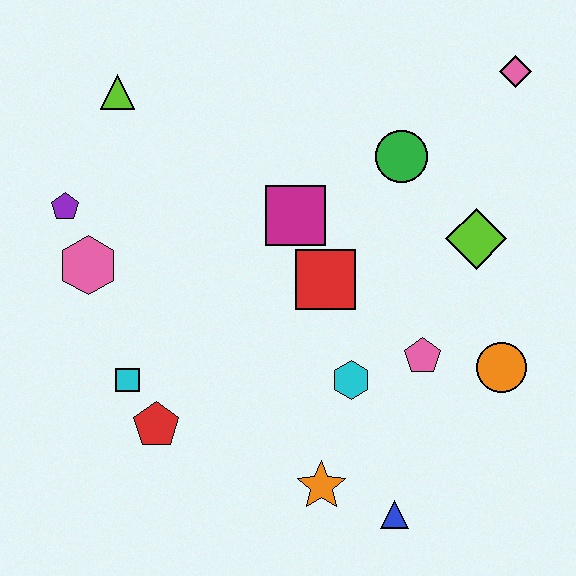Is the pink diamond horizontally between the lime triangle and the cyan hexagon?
No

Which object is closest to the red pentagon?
The cyan square is closest to the red pentagon.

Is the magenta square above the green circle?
No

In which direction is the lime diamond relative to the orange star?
The lime diamond is above the orange star.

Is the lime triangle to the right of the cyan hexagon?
No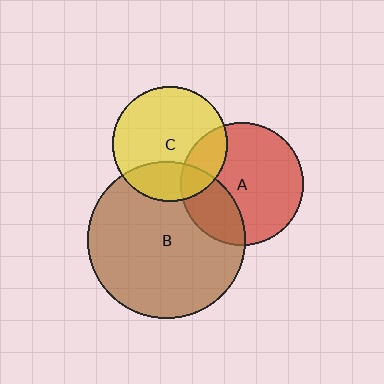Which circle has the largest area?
Circle B (brown).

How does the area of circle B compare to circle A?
Approximately 1.6 times.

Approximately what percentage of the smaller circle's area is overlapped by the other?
Approximately 20%.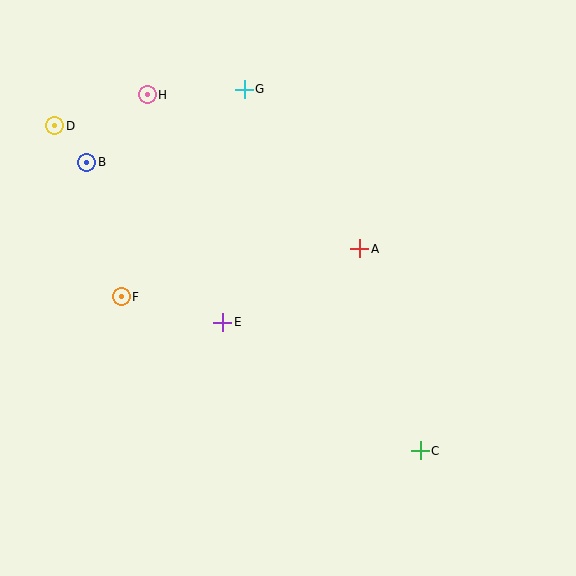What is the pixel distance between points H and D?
The distance between H and D is 97 pixels.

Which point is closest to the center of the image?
Point E at (223, 322) is closest to the center.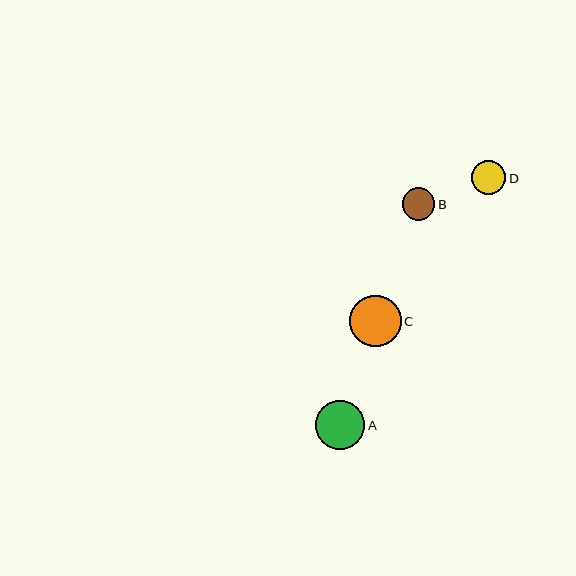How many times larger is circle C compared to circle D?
Circle C is approximately 1.5 times the size of circle D.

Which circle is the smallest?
Circle B is the smallest with a size of approximately 33 pixels.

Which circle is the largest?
Circle C is the largest with a size of approximately 51 pixels.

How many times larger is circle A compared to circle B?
Circle A is approximately 1.5 times the size of circle B.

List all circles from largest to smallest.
From largest to smallest: C, A, D, B.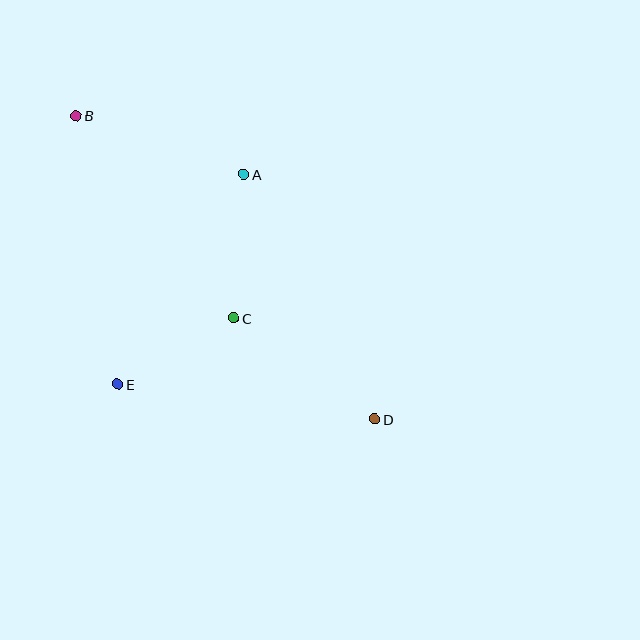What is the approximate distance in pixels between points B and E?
The distance between B and E is approximately 272 pixels.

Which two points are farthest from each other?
Points B and D are farthest from each other.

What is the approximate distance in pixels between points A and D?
The distance between A and D is approximately 277 pixels.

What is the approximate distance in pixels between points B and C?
The distance between B and C is approximately 257 pixels.